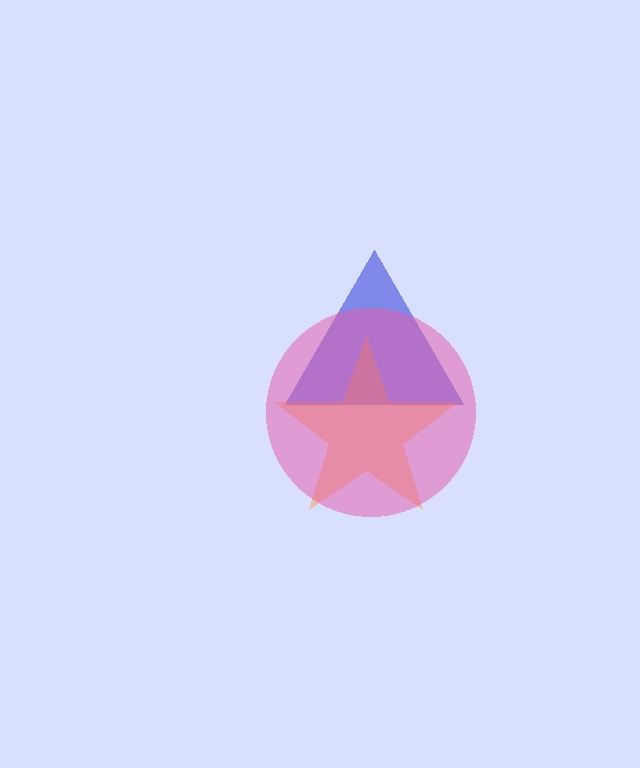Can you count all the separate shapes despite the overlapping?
Yes, there are 3 separate shapes.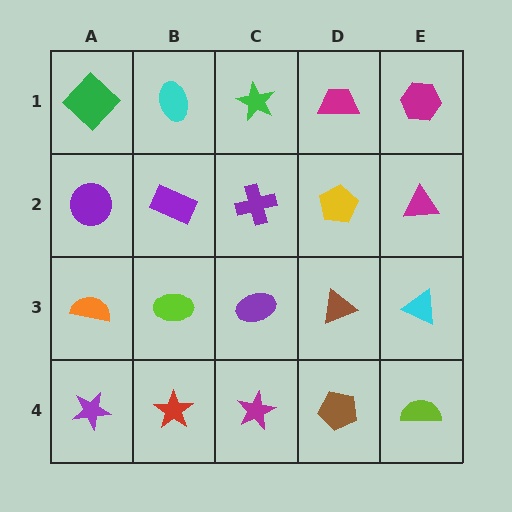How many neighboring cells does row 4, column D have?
3.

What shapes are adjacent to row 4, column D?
A brown triangle (row 3, column D), a magenta star (row 4, column C), a lime semicircle (row 4, column E).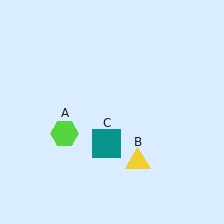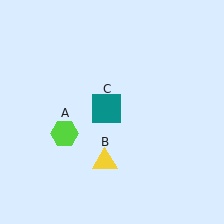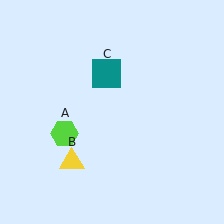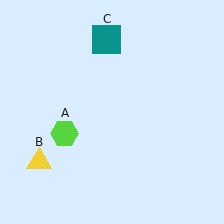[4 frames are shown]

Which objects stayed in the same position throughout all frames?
Lime hexagon (object A) remained stationary.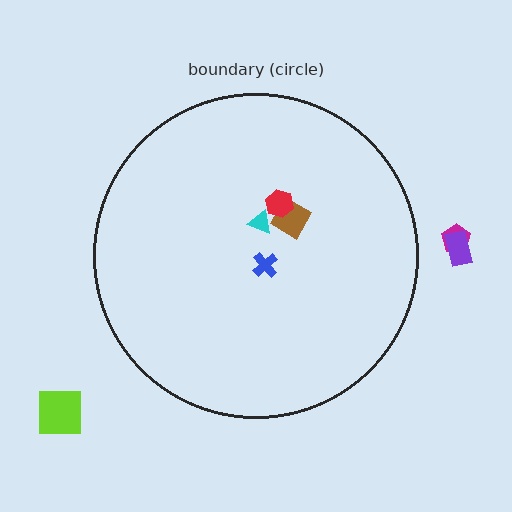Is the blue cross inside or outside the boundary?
Inside.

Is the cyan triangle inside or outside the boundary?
Inside.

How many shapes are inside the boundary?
4 inside, 3 outside.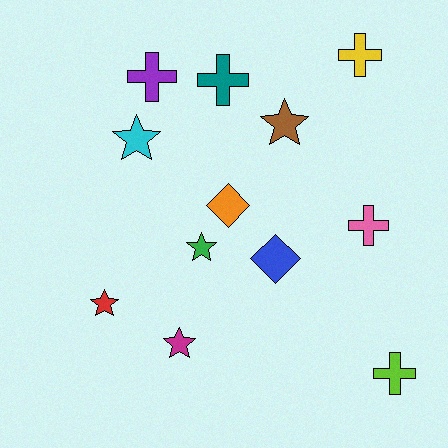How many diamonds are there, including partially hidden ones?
There are 2 diamonds.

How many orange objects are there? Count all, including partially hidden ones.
There is 1 orange object.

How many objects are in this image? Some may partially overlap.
There are 12 objects.